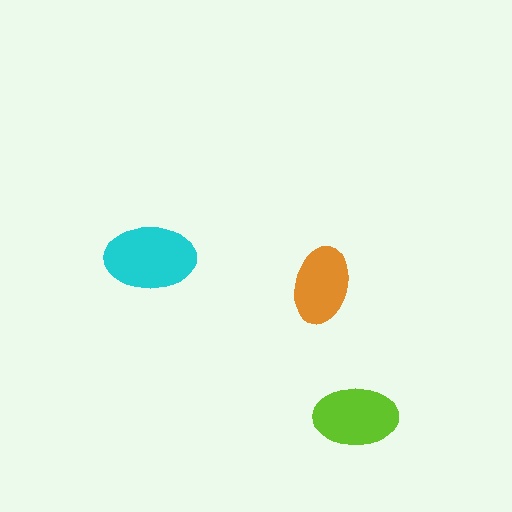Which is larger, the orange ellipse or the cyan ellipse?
The cyan one.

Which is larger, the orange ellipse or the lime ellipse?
The lime one.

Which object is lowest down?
The lime ellipse is bottommost.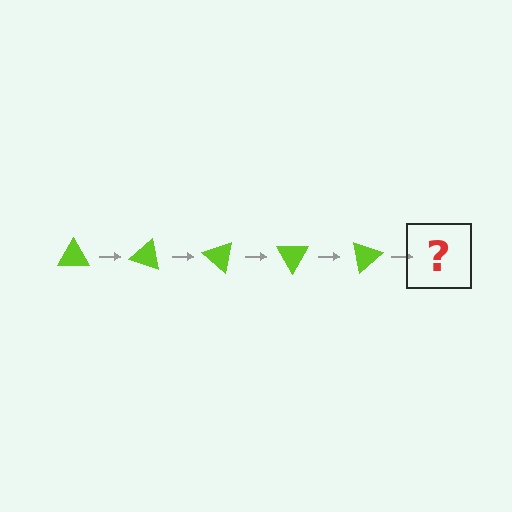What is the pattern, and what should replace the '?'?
The pattern is that the triangle rotates 20 degrees each step. The '?' should be a lime triangle rotated 100 degrees.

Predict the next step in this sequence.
The next step is a lime triangle rotated 100 degrees.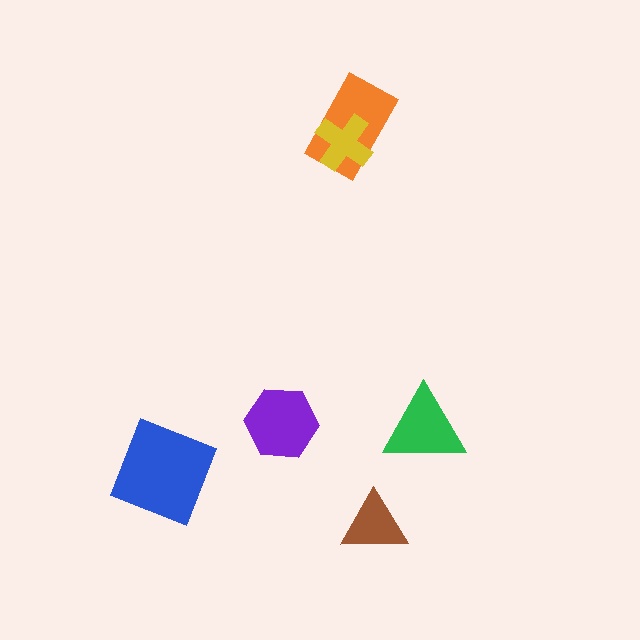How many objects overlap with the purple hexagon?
0 objects overlap with the purple hexagon.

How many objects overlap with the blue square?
0 objects overlap with the blue square.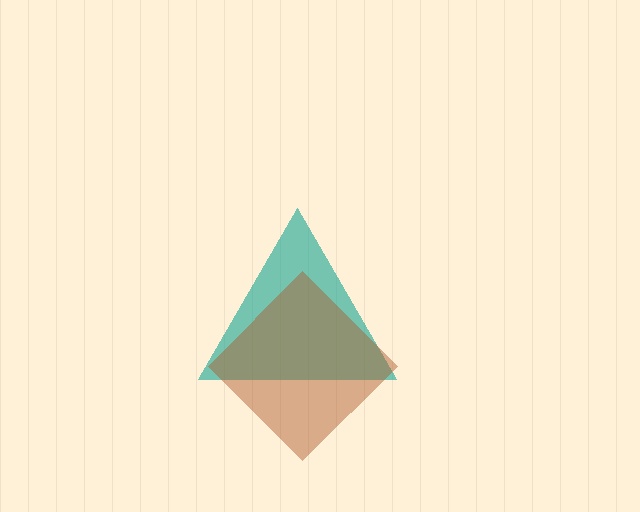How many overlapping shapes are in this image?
There are 2 overlapping shapes in the image.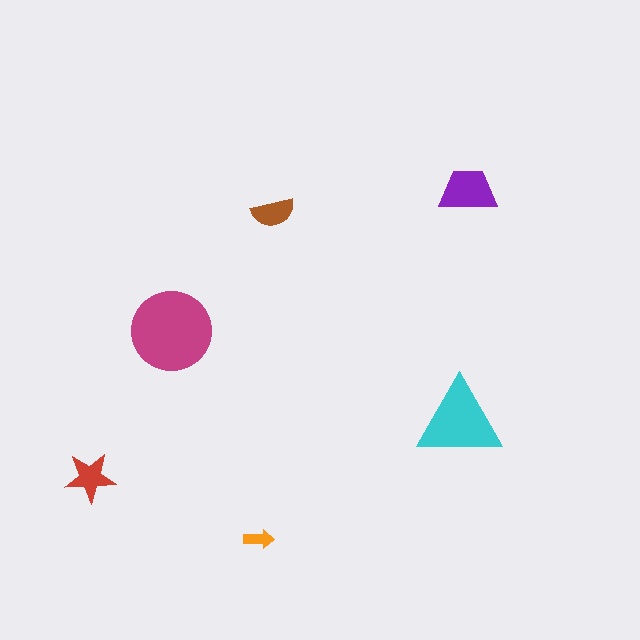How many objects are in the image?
There are 6 objects in the image.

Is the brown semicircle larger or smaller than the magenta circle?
Smaller.